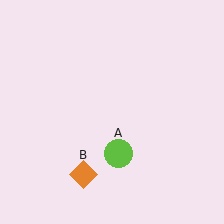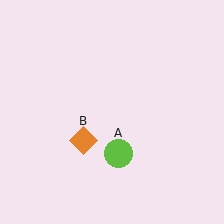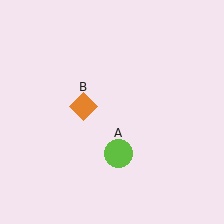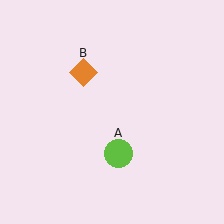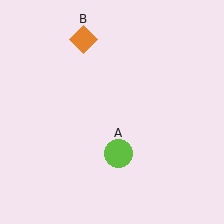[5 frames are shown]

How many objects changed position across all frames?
1 object changed position: orange diamond (object B).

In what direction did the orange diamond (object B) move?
The orange diamond (object B) moved up.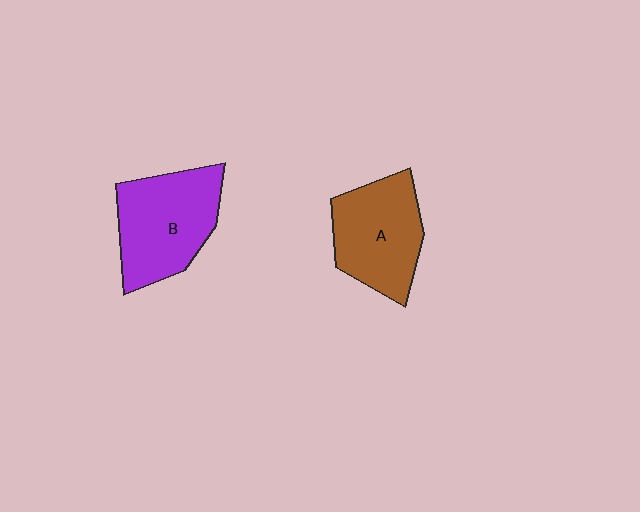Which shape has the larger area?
Shape B (purple).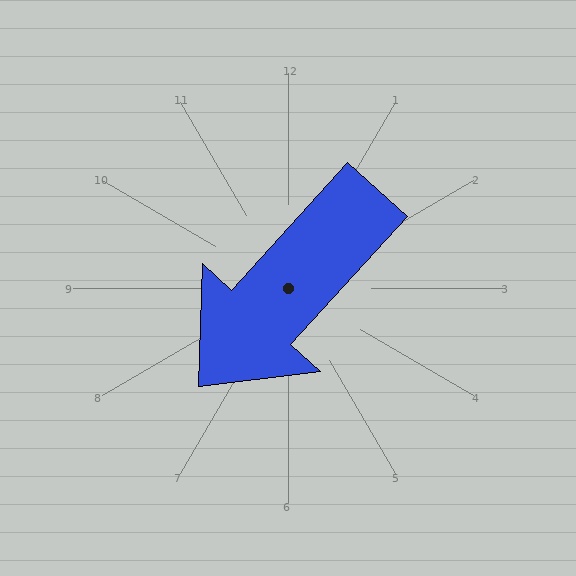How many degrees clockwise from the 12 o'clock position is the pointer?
Approximately 222 degrees.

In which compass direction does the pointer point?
Southwest.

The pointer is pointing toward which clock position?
Roughly 7 o'clock.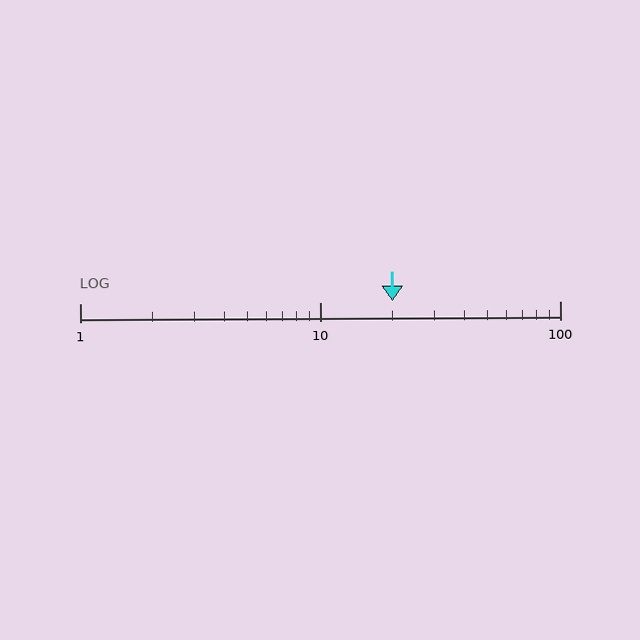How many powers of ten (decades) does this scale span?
The scale spans 2 decades, from 1 to 100.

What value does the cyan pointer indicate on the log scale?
The pointer indicates approximately 20.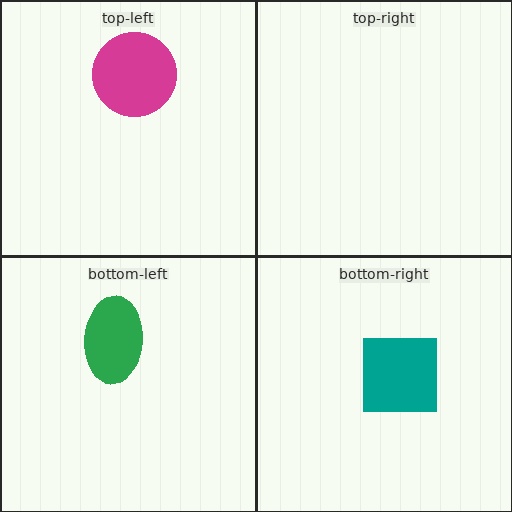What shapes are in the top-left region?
The magenta circle.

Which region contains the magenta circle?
The top-left region.